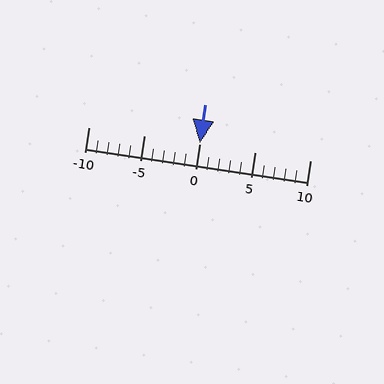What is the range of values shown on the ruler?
The ruler shows values from -10 to 10.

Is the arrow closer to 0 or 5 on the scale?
The arrow is closer to 0.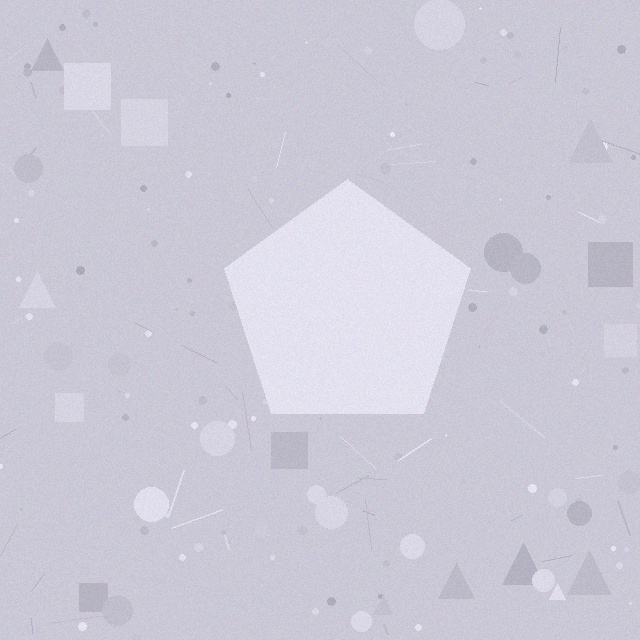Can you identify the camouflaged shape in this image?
The camouflaged shape is a pentagon.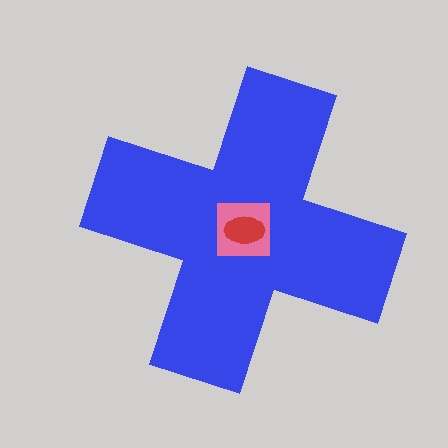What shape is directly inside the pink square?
The red ellipse.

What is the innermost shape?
The red ellipse.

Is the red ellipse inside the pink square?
Yes.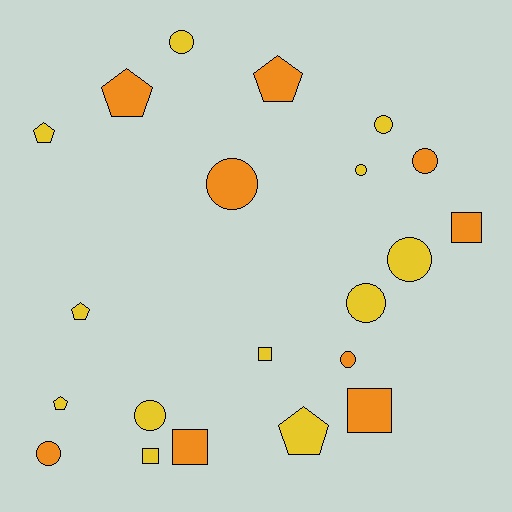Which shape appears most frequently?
Circle, with 10 objects.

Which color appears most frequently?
Yellow, with 12 objects.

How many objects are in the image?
There are 21 objects.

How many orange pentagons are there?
There are 2 orange pentagons.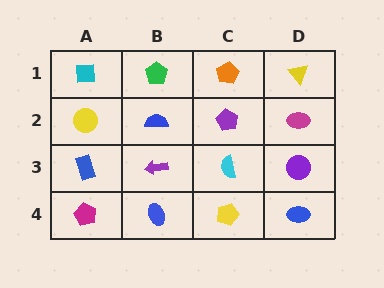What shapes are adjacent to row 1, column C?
A purple pentagon (row 2, column C), a green pentagon (row 1, column B), a yellow triangle (row 1, column D).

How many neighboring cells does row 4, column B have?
3.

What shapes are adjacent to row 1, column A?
A yellow circle (row 2, column A), a green pentagon (row 1, column B).